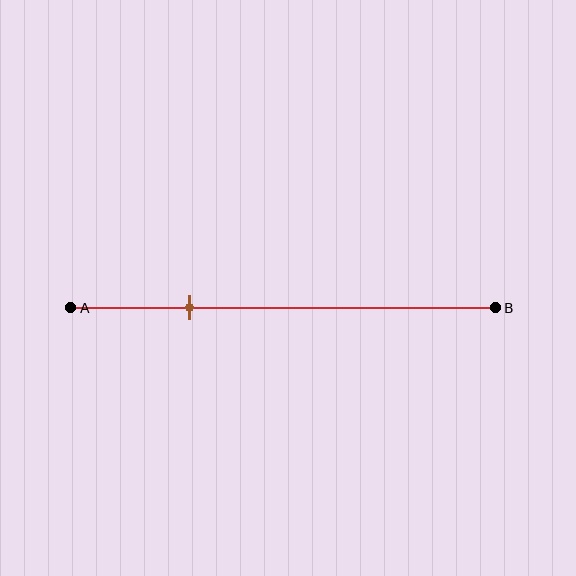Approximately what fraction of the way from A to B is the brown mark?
The brown mark is approximately 30% of the way from A to B.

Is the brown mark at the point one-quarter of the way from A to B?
No, the mark is at about 30% from A, not at the 25% one-quarter point.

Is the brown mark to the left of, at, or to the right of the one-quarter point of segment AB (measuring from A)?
The brown mark is to the right of the one-quarter point of segment AB.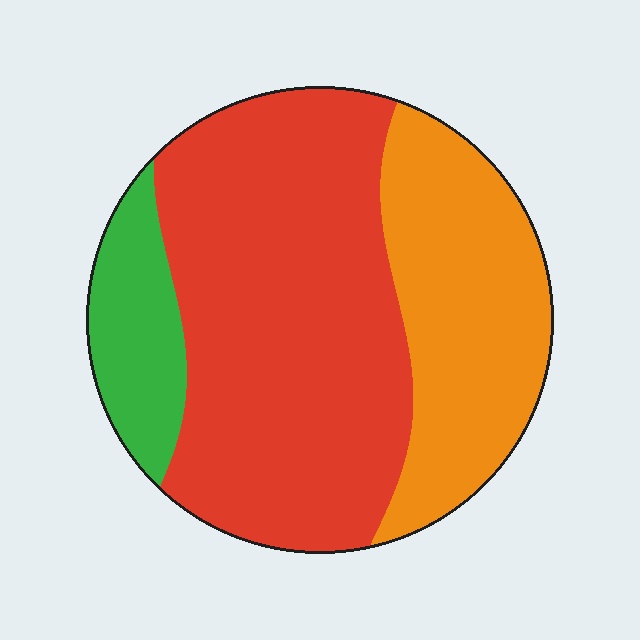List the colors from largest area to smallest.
From largest to smallest: red, orange, green.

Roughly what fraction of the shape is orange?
Orange takes up about one third (1/3) of the shape.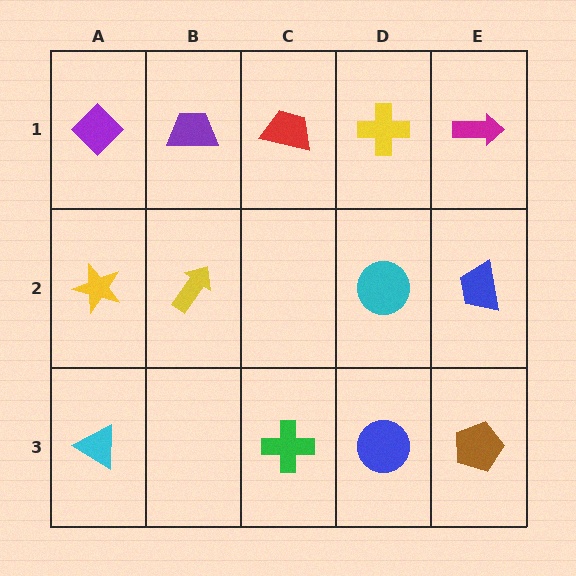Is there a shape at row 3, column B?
No, that cell is empty.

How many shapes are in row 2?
4 shapes.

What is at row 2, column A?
A yellow star.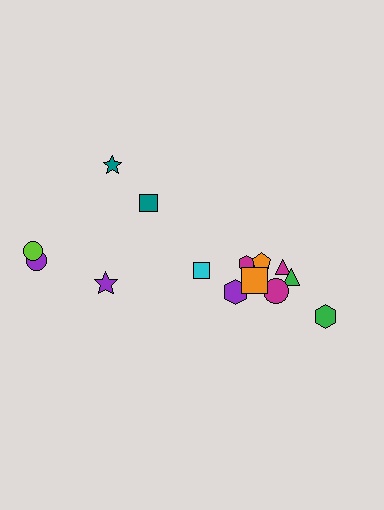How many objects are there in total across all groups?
There are 14 objects.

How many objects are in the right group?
There are 8 objects.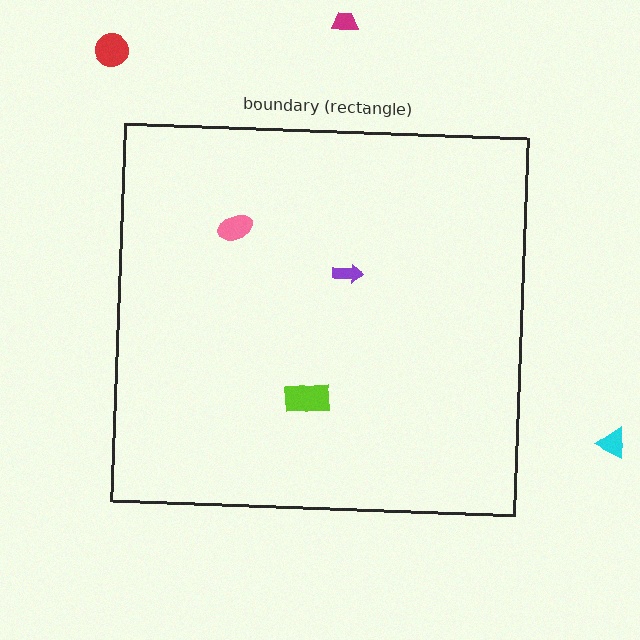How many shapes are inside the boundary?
3 inside, 3 outside.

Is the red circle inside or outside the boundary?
Outside.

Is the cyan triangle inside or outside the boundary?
Outside.